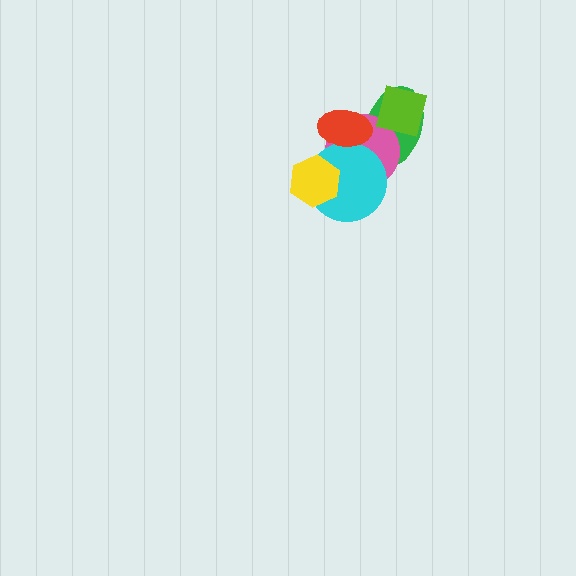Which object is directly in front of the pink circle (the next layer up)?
The cyan circle is directly in front of the pink circle.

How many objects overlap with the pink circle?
5 objects overlap with the pink circle.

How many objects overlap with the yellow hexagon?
2 objects overlap with the yellow hexagon.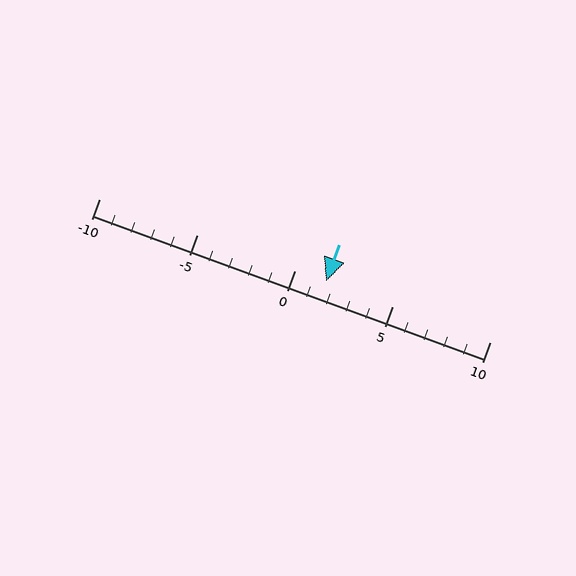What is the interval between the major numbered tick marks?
The major tick marks are spaced 5 units apart.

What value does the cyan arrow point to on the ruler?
The cyan arrow points to approximately 2.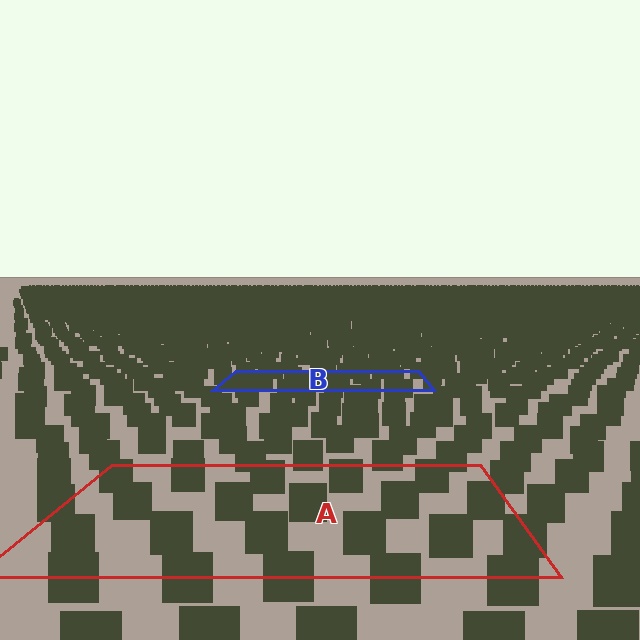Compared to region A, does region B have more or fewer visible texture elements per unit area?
Region B has more texture elements per unit area — they are packed more densely because it is farther away.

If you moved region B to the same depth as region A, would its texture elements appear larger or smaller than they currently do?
They would appear larger. At a closer depth, the same texture elements are projected at a bigger on-screen size.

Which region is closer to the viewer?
Region A is closer. The texture elements there are larger and more spread out.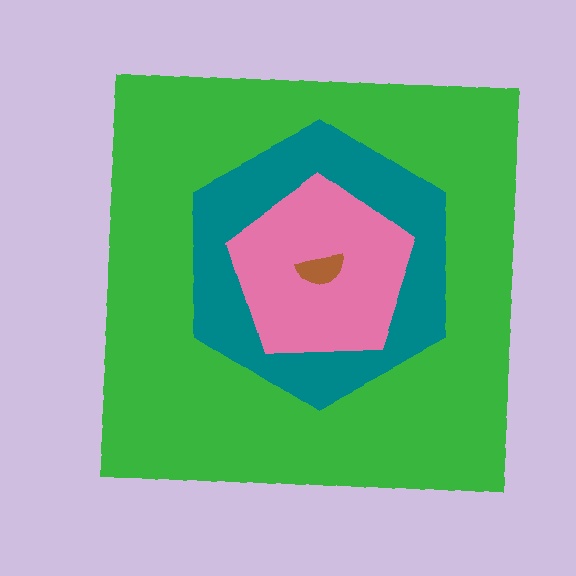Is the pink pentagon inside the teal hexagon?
Yes.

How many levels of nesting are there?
4.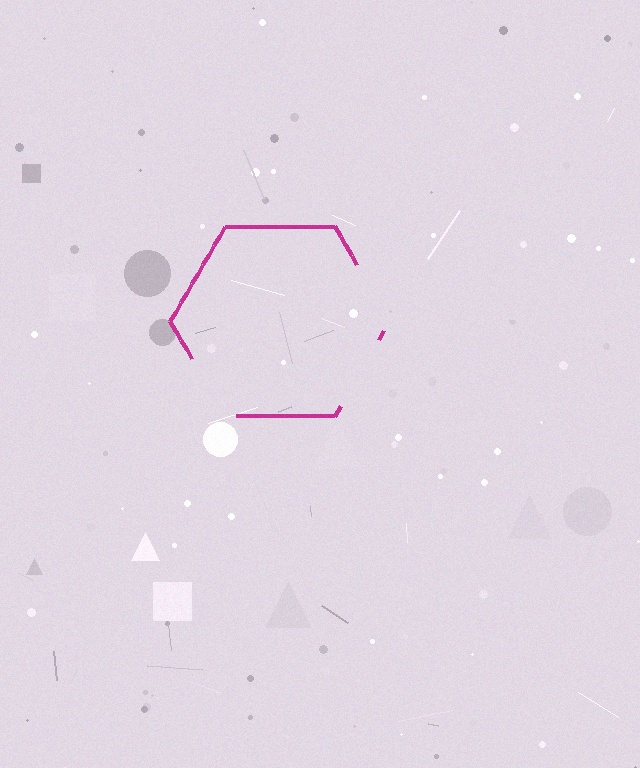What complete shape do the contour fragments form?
The contour fragments form a hexagon.